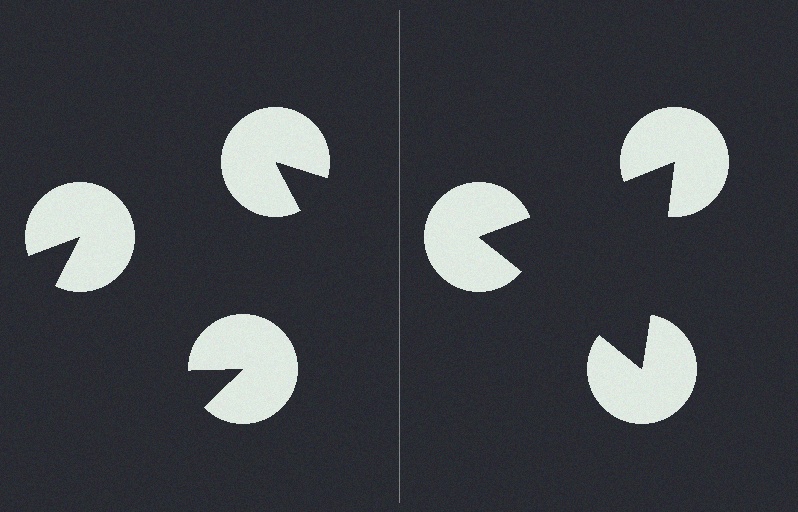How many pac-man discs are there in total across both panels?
6 — 3 on each side.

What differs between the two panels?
The pac-man discs are positioned identically on both sides; only the wedge orientations differ. On the right they align to a triangle; on the left they are misaligned.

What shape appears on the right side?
An illusory triangle.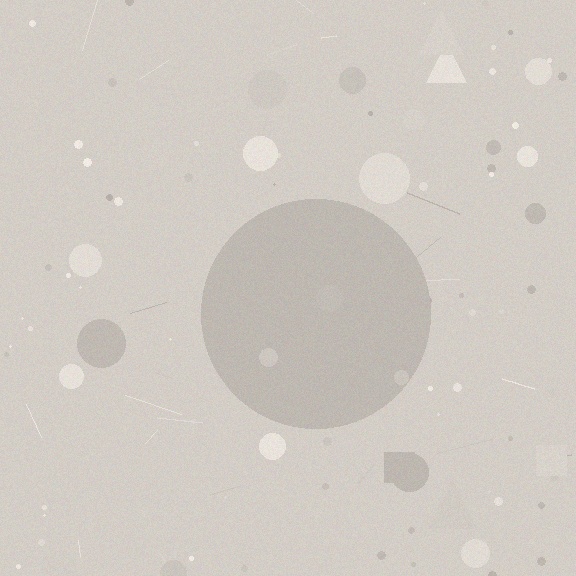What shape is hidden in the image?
A circle is hidden in the image.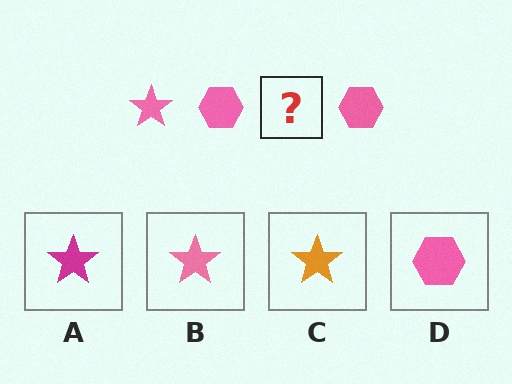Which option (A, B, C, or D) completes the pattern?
B.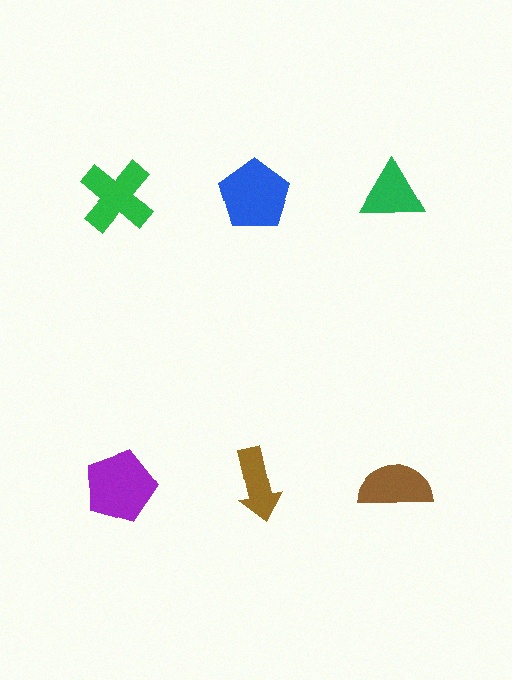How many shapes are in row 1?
3 shapes.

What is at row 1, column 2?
A blue pentagon.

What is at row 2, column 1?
A purple pentagon.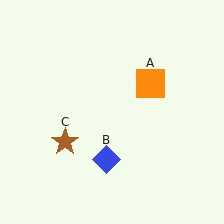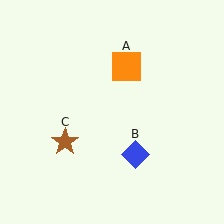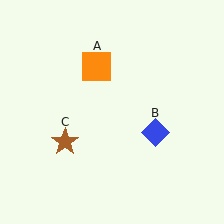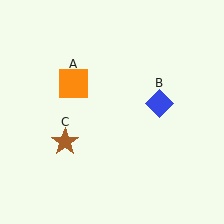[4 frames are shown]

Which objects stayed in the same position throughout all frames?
Brown star (object C) remained stationary.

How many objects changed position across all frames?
2 objects changed position: orange square (object A), blue diamond (object B).